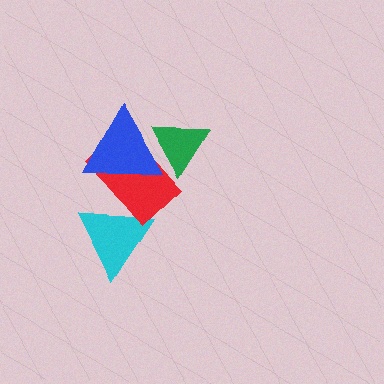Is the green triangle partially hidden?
Yes, it is partially covered by another shape.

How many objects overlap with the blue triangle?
2 objects overlap with the blue triangle.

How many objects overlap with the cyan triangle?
1 object overlaps with the cyan triangle.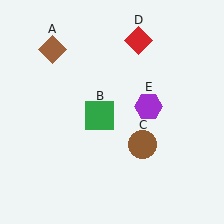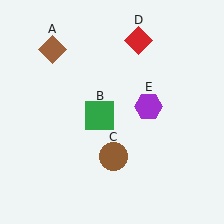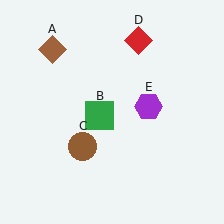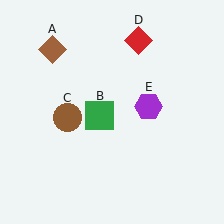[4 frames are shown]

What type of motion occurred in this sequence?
The brown circle (object C) rotated clockwise around the center of the scene.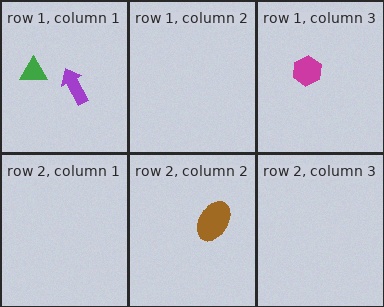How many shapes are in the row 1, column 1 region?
2.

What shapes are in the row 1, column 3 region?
The magenta hexagon.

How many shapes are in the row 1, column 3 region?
1.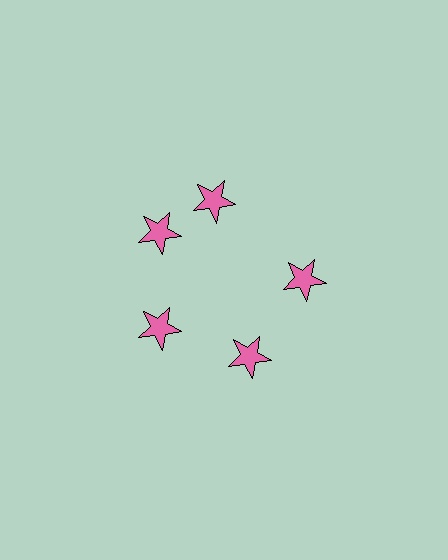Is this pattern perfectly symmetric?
No. The 5 pink stars are arranged in a ring, but one element near the 1 o'clock position is rotated out of alignment along the ring, breaking the 5-fold rotational symmetry.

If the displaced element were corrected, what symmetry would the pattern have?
It would have 5-fold rotational symmetry — the pattern would map onto itself every 72 degrees.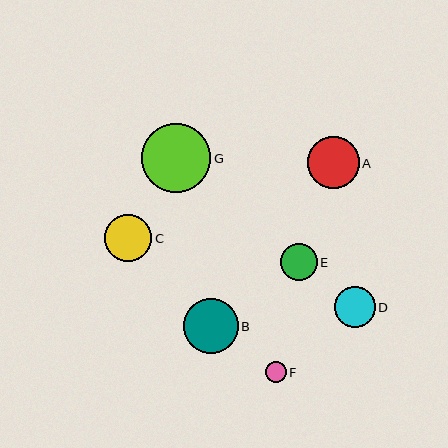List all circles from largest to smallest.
From largest to smallest: G, B, A, C, D, E, F.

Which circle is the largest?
Circle G is the largest with a size of approximately 69 pixels.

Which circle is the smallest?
Circle F is the smallest with a size of approximately 21 pixels.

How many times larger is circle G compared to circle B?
Circle G is approximately 1.3 times the size of circle B.